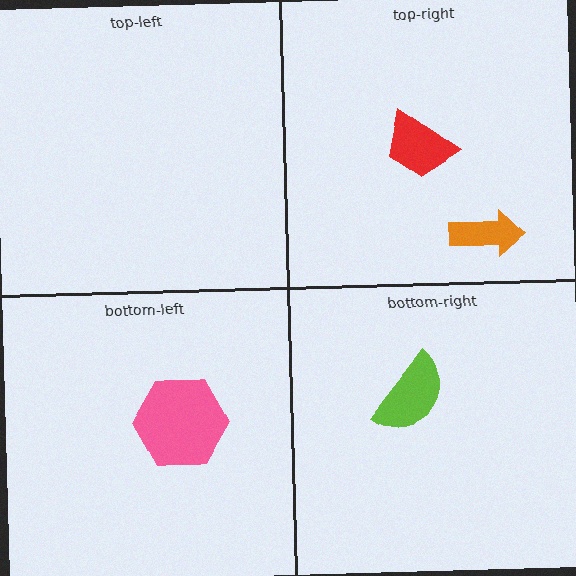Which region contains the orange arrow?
The top-right region.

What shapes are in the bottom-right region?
The lime semicircle.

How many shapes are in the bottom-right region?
1.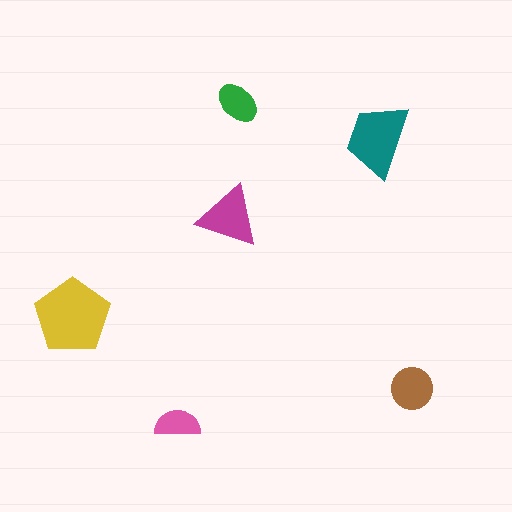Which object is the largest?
The yellow pentagon.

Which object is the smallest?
The pink semicircle.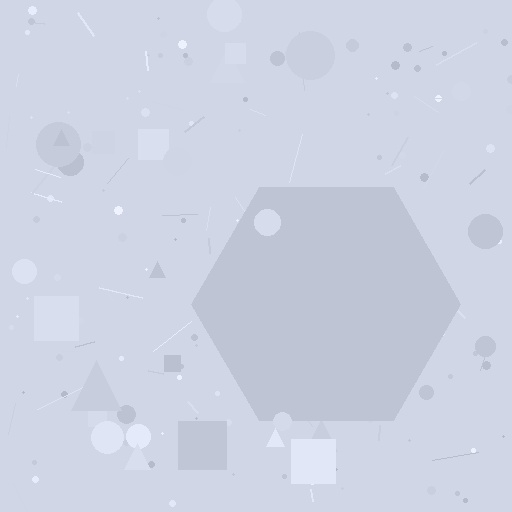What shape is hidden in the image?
A hexagon is hidden in the image.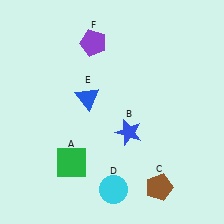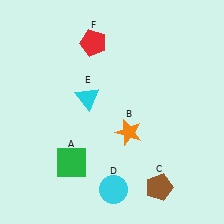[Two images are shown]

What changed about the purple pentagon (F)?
In Image 1, F is purple. In Image 2, it changed to red.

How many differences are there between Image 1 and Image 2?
There are 3 differences between the two images.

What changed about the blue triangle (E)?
In Image 1, E is blue. In Image 2, it changed to cyan.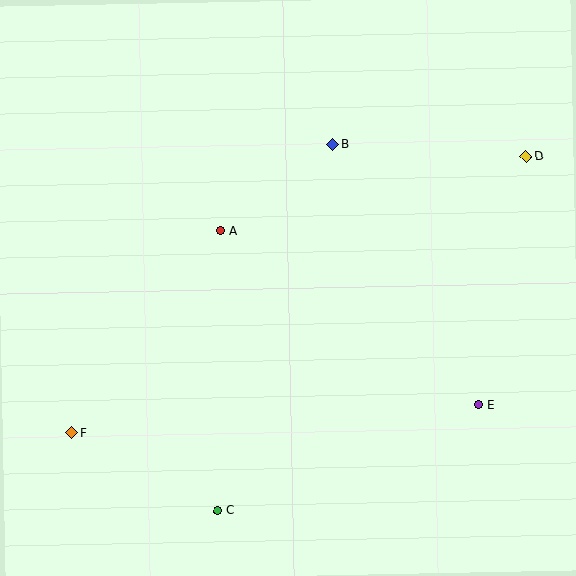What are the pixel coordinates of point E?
Point E is at (479, 405).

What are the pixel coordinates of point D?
Point D is at (526, 156).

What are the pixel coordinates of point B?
Point B is at (333, 144).